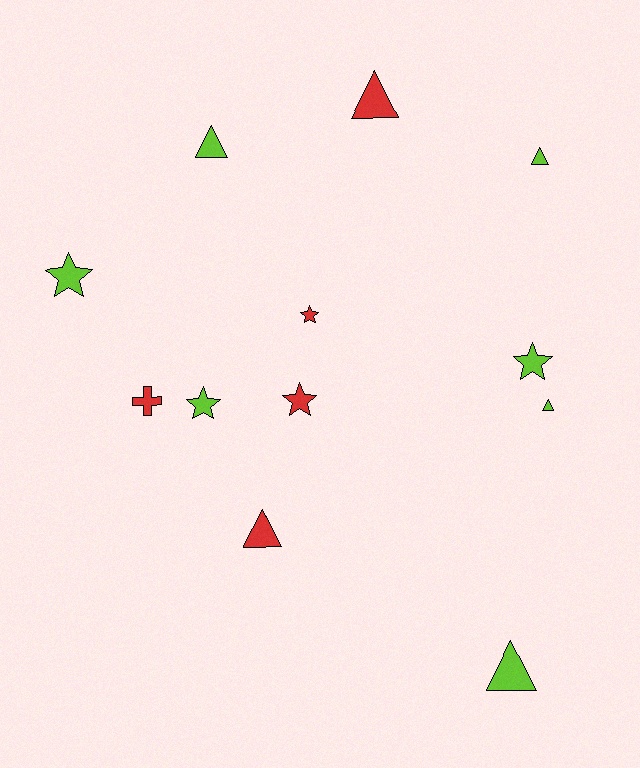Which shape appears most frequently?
Triangle, with 6 objects.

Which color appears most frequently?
Lime, with 7 objects.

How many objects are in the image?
There are 12 objects.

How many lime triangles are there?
There are 4 lime triangles.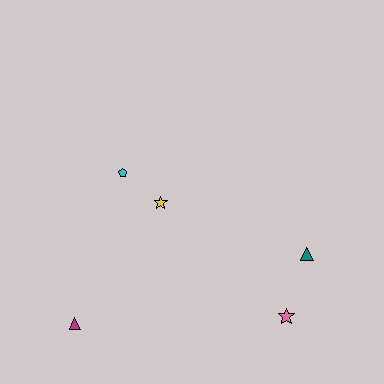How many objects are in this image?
There are 5 objects.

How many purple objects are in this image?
There are no purple objects.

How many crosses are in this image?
There are no crosses.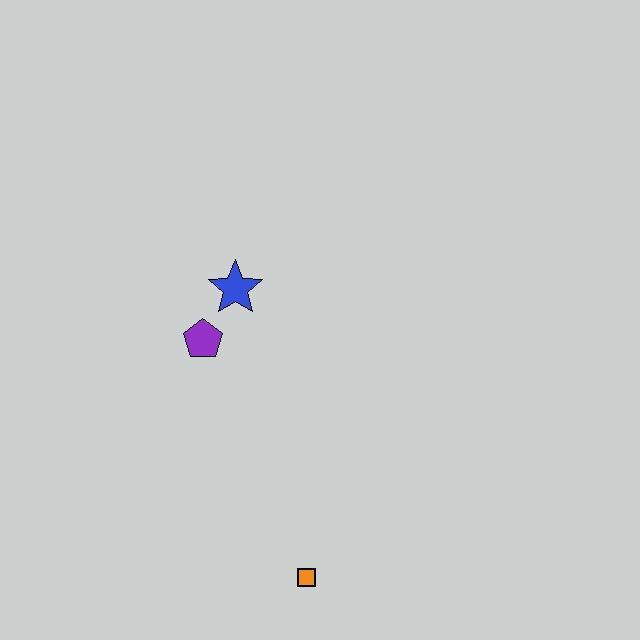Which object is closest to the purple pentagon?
The blue star is closest to the purple pentagon.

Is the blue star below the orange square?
No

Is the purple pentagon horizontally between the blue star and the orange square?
No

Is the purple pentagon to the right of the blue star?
No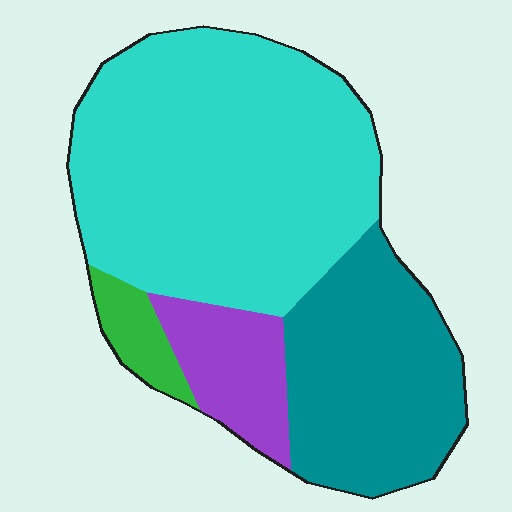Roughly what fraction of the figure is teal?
Teal covers roughly 30% of the figure.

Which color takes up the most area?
Cyan, at roughly 55%.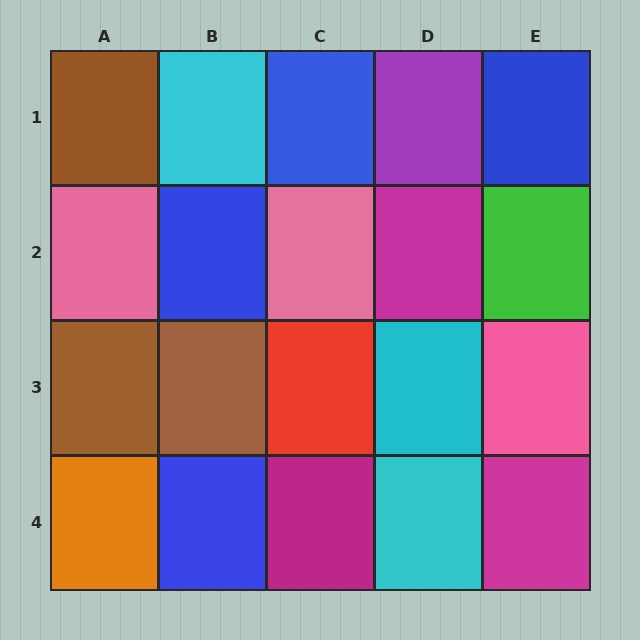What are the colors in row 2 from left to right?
Pink, blue, pink, magenta, green.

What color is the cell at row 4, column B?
Blue.